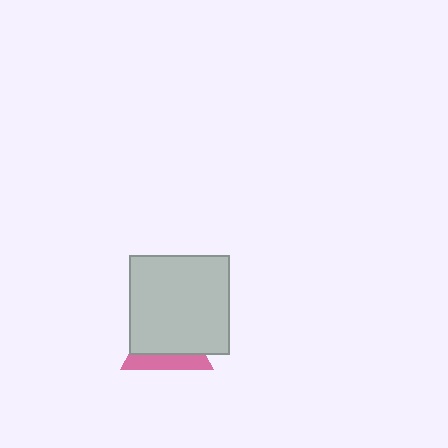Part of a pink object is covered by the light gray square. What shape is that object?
It is a triangle.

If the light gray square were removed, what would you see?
You would see the complete pink triangle.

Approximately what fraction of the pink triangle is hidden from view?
Roughly 69% of the pink triangle is hidden behind the light gray square.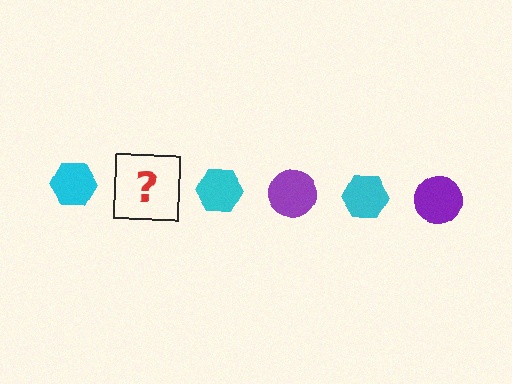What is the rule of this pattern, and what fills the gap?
The rule is that the pattern alternates between cyan hexagon and purple circle. The gap should be filled with a purple circle.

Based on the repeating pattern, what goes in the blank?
The blank should be a purple circle.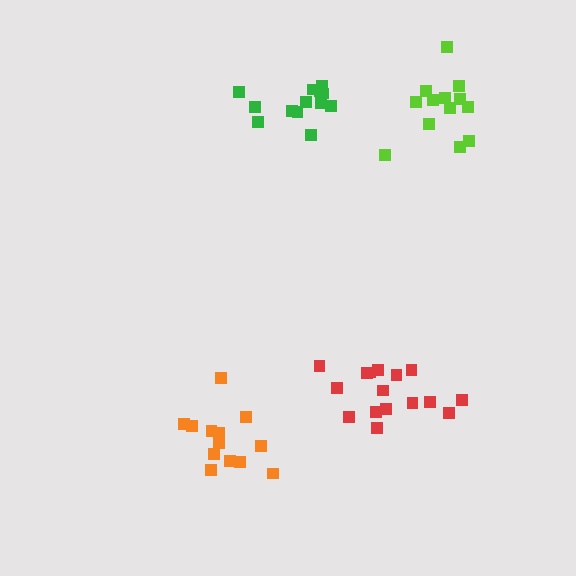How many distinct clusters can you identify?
There are 4 distinct clusters.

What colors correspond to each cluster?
The clusters are colored: red, orange, green, lime.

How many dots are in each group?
Group 1: 16 dots, Group 2: 13 dots, Group 3: 13 dots, Group 4: 13 dots (55 total).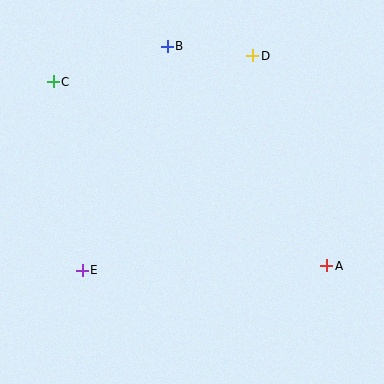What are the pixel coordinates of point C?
Point C is at (53, 82).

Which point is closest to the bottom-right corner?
Point A is closest to the bottom-right corner.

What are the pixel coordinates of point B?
Point B is at (167, 46).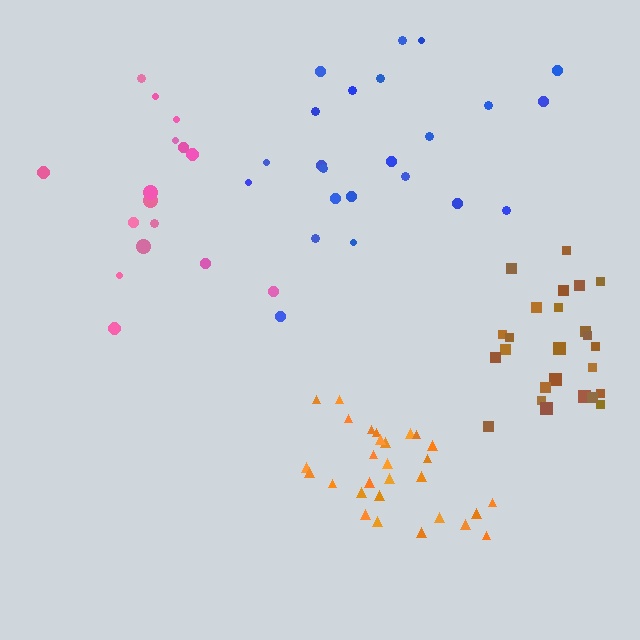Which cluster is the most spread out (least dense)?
Pink.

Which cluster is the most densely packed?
Orange.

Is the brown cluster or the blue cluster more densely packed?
Brown.